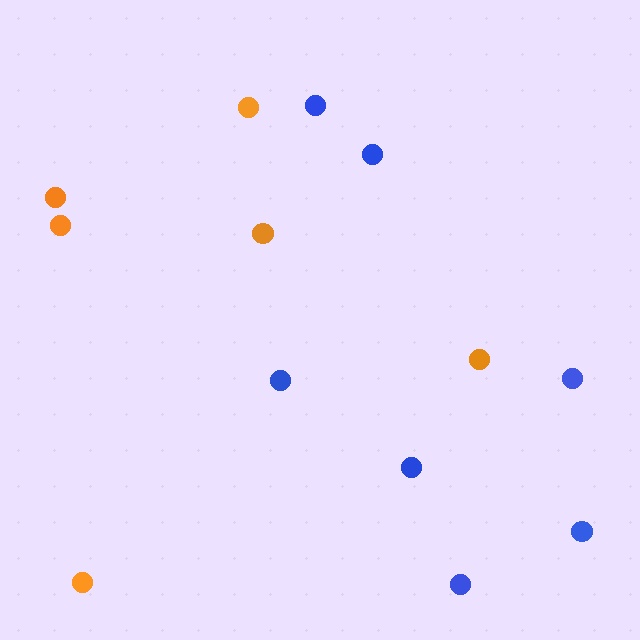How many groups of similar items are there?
There are 2 groups: one group of orange circles (6) and one group of blue circles (7).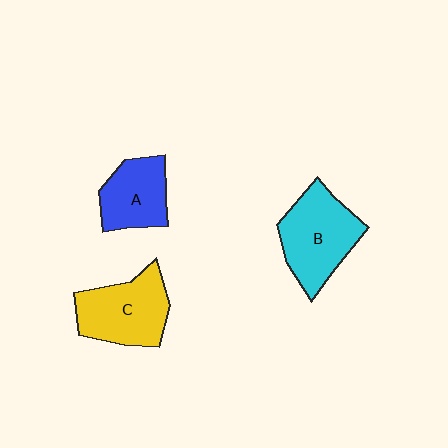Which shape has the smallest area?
Shape A (blue).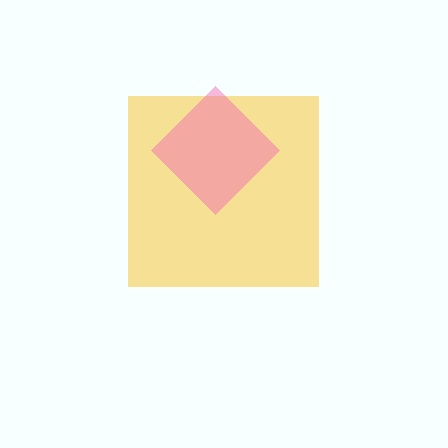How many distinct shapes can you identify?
There are 2 distinct shapes: a yellow square, a pink diamond.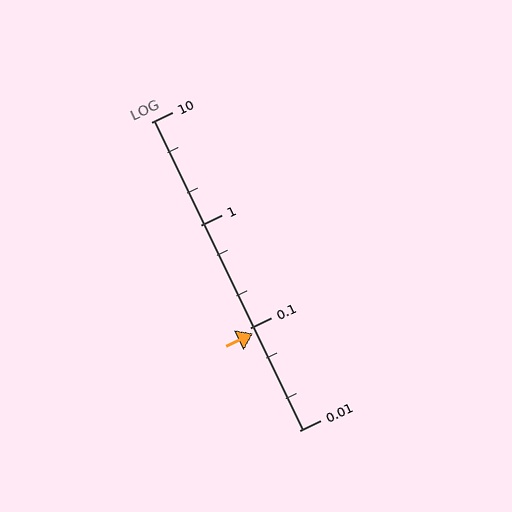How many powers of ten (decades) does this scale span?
The scale spans 3 decades, from 0.01 to 10.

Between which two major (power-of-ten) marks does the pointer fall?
The pointer is between 0.01 and 0.1.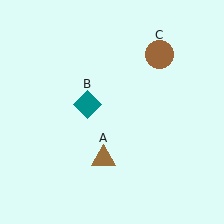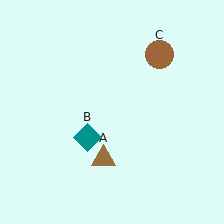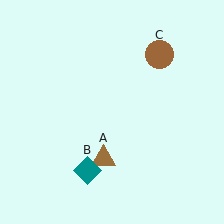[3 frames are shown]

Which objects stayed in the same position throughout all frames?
Brown triangle (object A) and brown circle (object C) remained stationary.